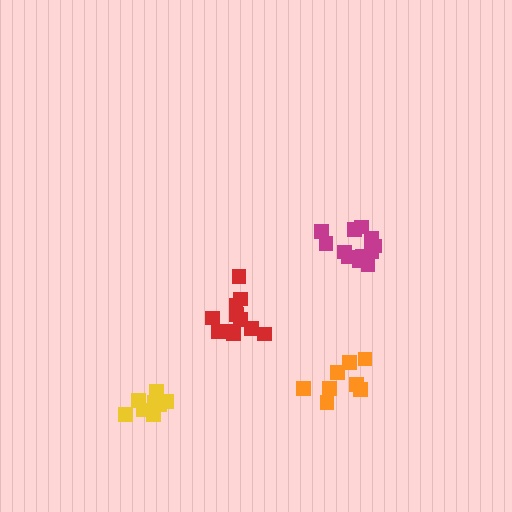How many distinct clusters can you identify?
There are 4 distinct clusters.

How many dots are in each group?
Group 1: 12 dots, Group 2: 9 dots, Group 3: 11 dots, Group 4: 8 dots (40 total).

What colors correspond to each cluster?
The clusters are colored: magenta, yellow, red, orange.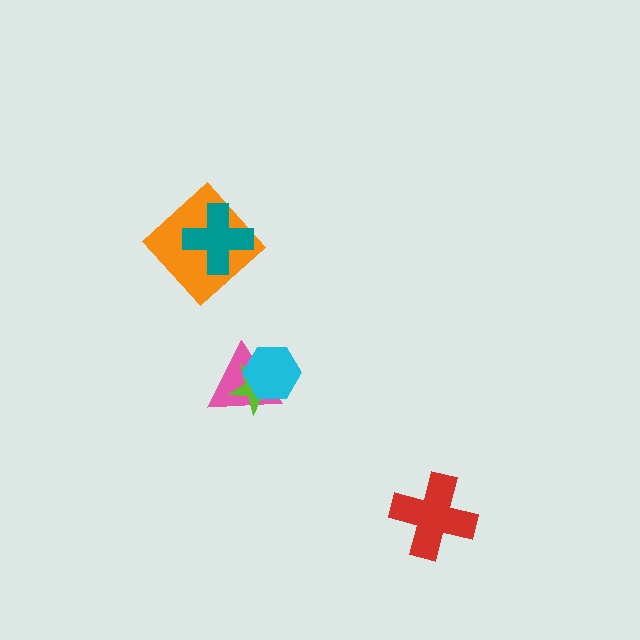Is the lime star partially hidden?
Yes, it is partially covered by another shape.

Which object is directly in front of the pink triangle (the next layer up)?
The lime star is directly in front of the pink triangle.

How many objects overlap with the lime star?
2 objects overlap with the lime star.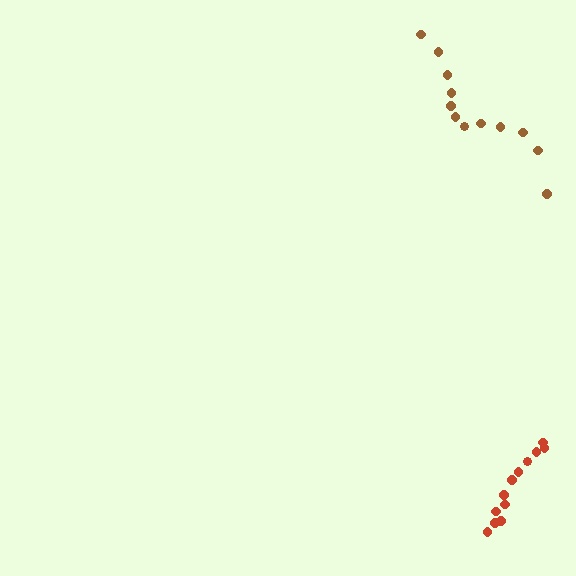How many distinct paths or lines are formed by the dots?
There are 2 distinct paths.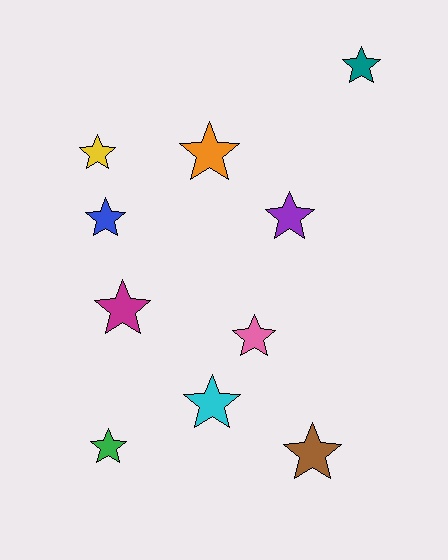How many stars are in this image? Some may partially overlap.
There are 10 stars.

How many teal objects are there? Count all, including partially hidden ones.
There is 1 teal object.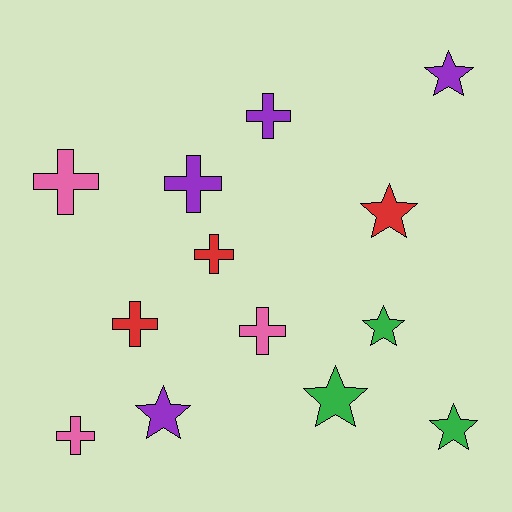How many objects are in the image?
There are 13 objects.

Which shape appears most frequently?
Cross, with 7 objects.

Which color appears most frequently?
Purple, with 4 objects.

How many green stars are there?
There are 3 green stars.